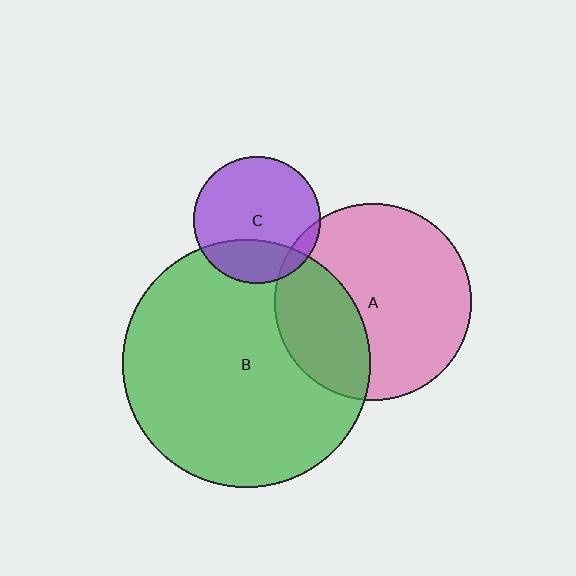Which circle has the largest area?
Circle B (green).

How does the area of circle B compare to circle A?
Approximately 1.6 times.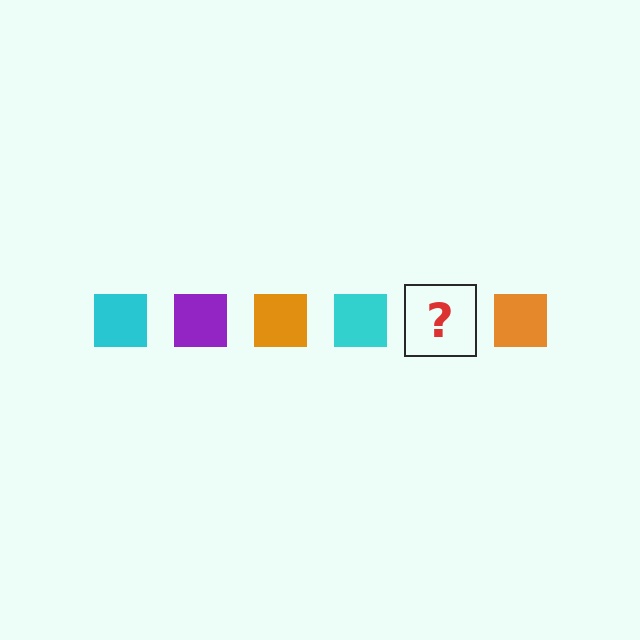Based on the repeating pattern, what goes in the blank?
The blank should be a purple square.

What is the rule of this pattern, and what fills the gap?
The rule is that the pattern cycles through cyan, purple, orange squares. The gap should be filled with a purple square.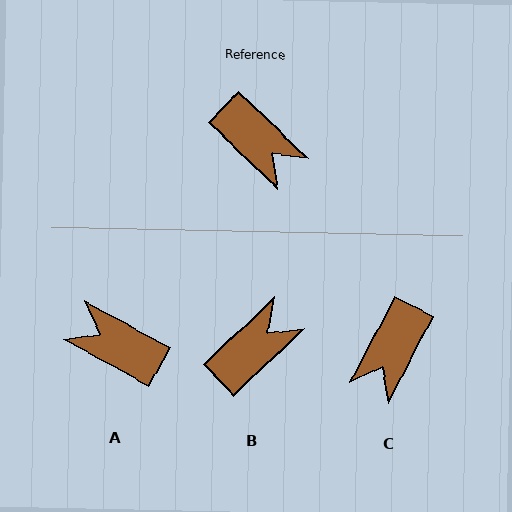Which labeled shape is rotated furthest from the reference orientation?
A, about 165 degrees away.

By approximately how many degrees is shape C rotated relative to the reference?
Approximately 73 degrees clockwise.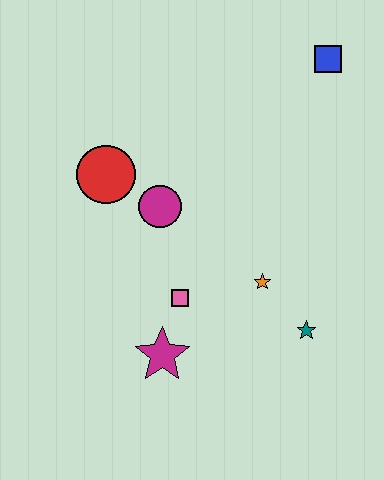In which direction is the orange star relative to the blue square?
The orange star is below the blue square.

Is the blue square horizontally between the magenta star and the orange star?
No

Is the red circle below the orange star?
No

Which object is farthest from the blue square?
The magenta star is farthest from the blue square.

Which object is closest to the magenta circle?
The red circle is closest to the magenta circle.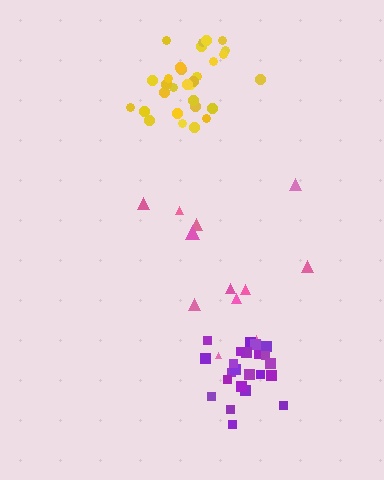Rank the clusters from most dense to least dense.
yellow, purple, pink.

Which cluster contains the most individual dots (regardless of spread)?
Yellow (31).